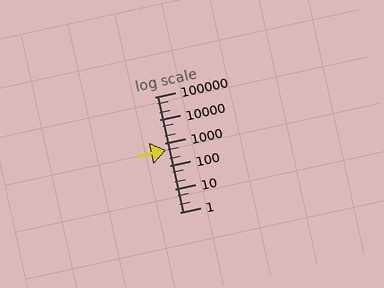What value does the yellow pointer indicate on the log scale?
The pointer indicates approximately 490.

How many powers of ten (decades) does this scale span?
The scale spans 5 decades, from 1 to 100000.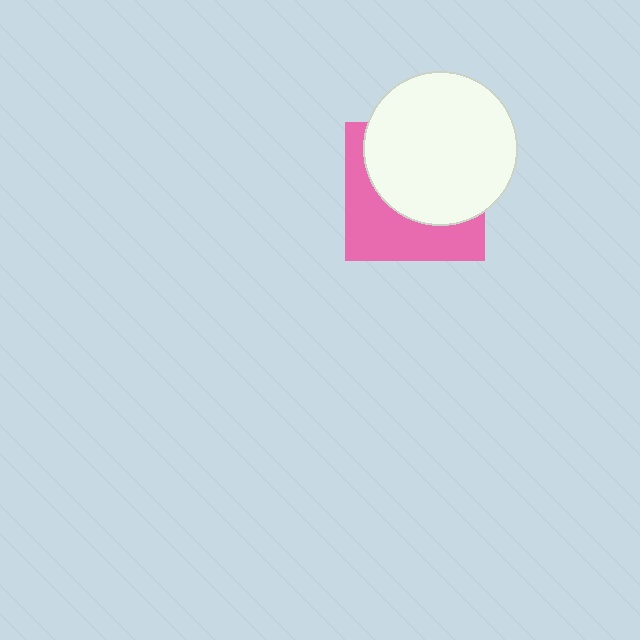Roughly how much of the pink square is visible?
A small part of it is visible (roughly 43%).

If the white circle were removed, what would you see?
You would see the complete pink square.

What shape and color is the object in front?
The object in front is a white circle.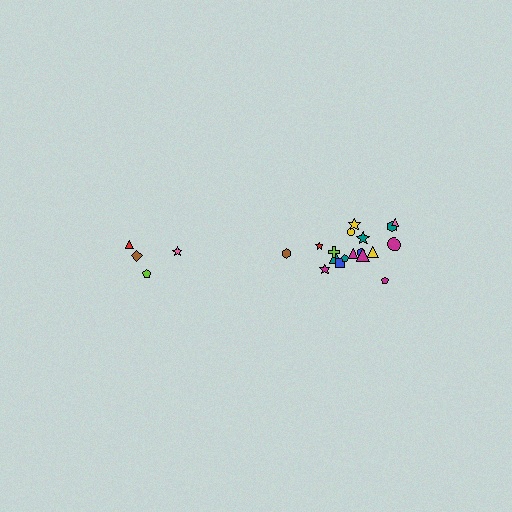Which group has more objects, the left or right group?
The right group.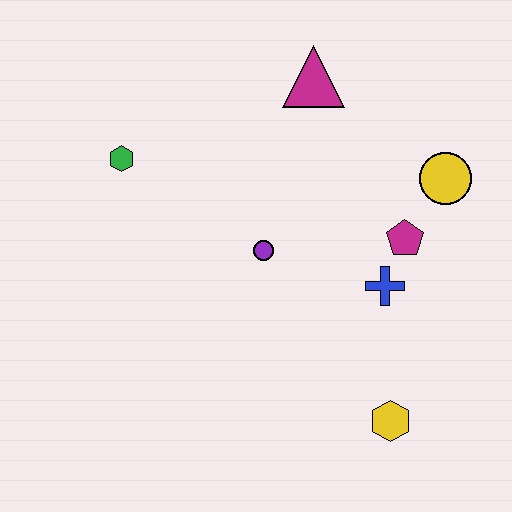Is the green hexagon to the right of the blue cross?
No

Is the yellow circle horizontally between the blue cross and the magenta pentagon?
No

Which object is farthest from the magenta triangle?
The yellow hexagon is farthest from the magenta triangle.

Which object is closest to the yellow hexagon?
The blue cross is closest to the yellow hexagon.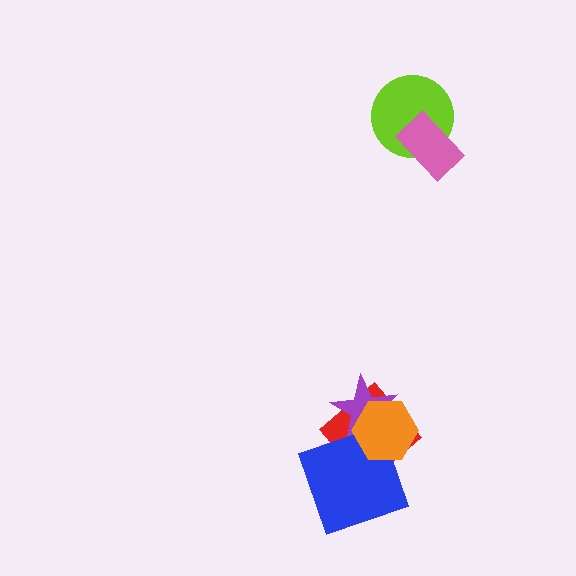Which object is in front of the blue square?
The orange hexagon is in front of the blue square.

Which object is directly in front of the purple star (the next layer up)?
The blue square is directly in front of the purple star.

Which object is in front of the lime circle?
The pink rectangle is in front of the lime circle.